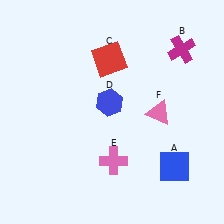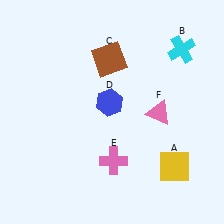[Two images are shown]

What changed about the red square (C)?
In Image 1, C is red. In Image 2, it changed to brown.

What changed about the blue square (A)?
In Image 1, A is blue. In Image 2, it changed to yellow.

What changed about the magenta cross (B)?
In Image 1, B is magenta. In Image 2, it changed to cyan.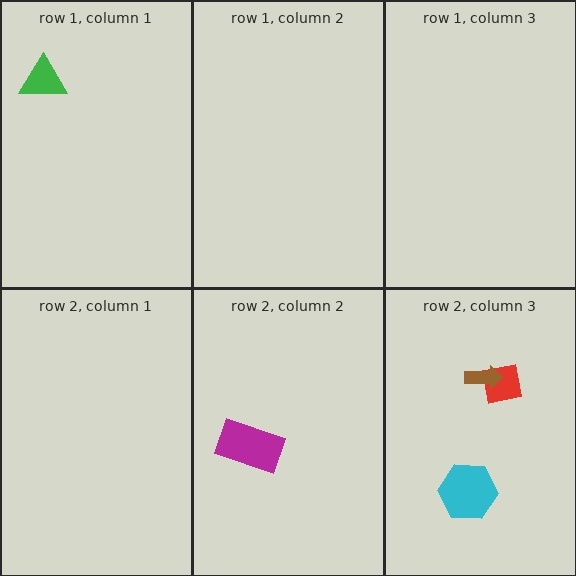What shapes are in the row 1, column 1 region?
The green triangle.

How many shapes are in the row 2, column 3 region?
3.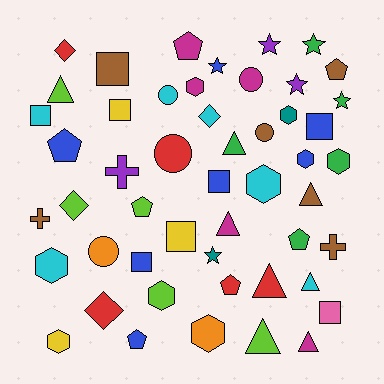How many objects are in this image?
There are 50 objects.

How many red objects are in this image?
There are 5 red objects.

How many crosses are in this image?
There are 3 crosses.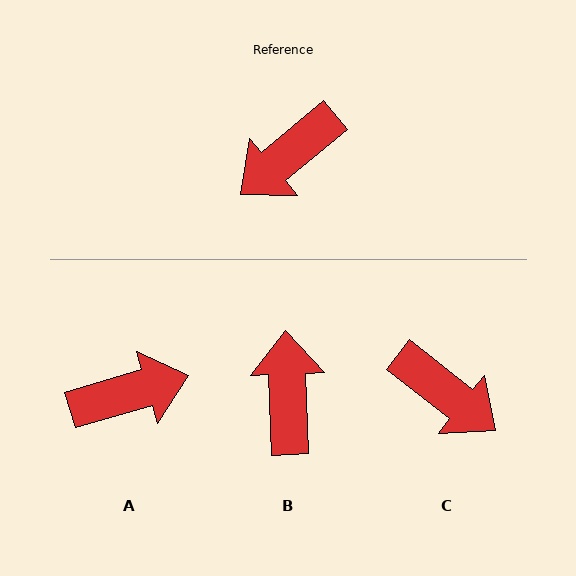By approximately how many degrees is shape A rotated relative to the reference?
Approximately 156 degrees counter-clockwise.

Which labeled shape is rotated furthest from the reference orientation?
A, about 156 degrees away.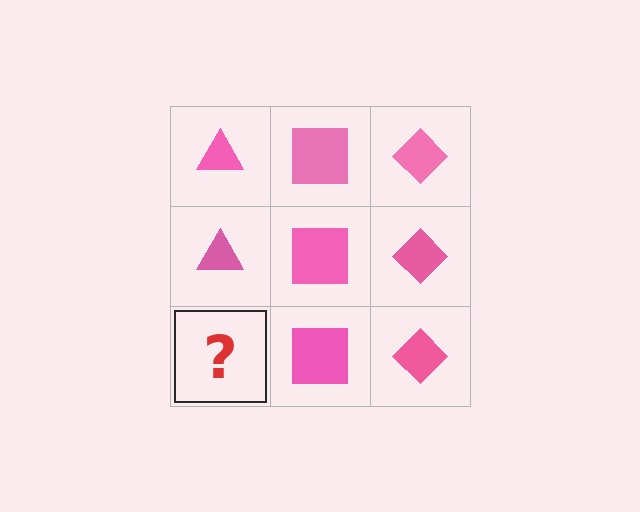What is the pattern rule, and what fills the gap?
The rule is that each column has a consistent shape. The gap should be filled with a pink triangle.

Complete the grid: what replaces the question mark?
The question mark should be replaced with a pink triangle.